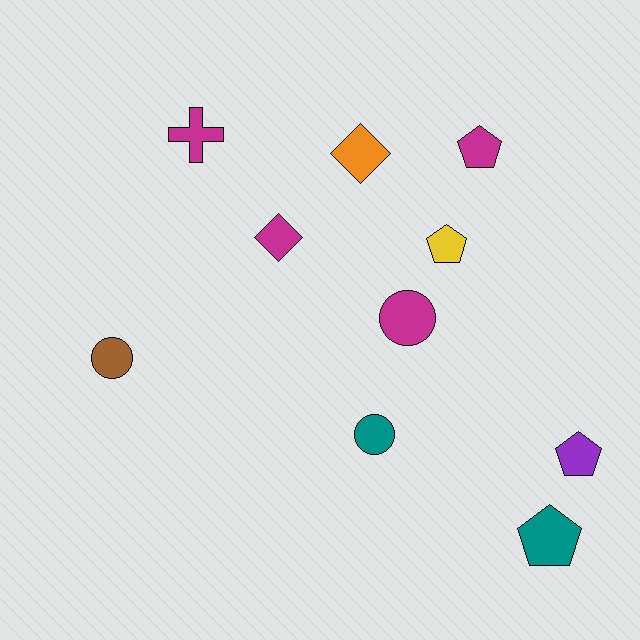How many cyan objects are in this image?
There are no cyan objects.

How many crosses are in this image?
There is 1 cross.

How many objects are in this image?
There are 10 objects.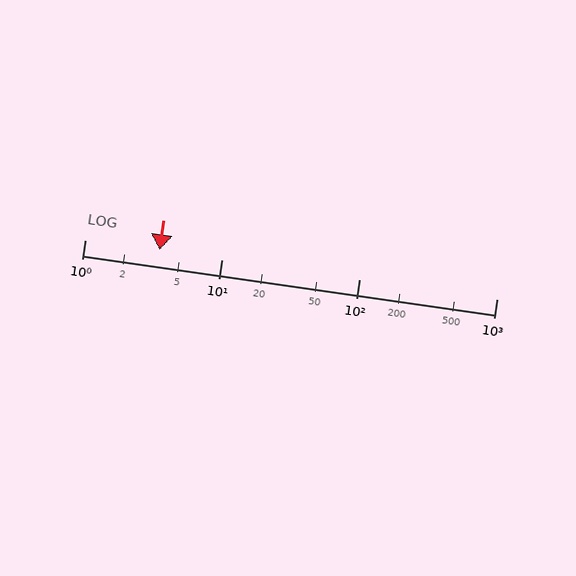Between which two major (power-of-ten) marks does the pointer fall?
The pointer is between 1 and 10.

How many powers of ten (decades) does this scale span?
The scale spans 3 decades, from 1 to 1000.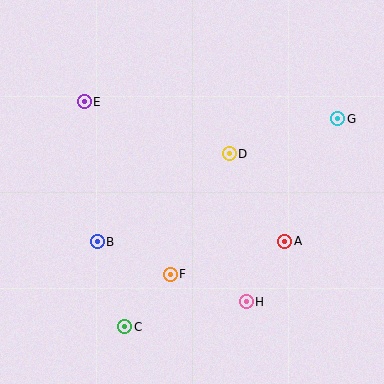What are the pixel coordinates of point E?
Point E is at (84, 102).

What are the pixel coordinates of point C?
Point C is at (125, 327).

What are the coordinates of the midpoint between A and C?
The midpoint between A and C is at (205, 284).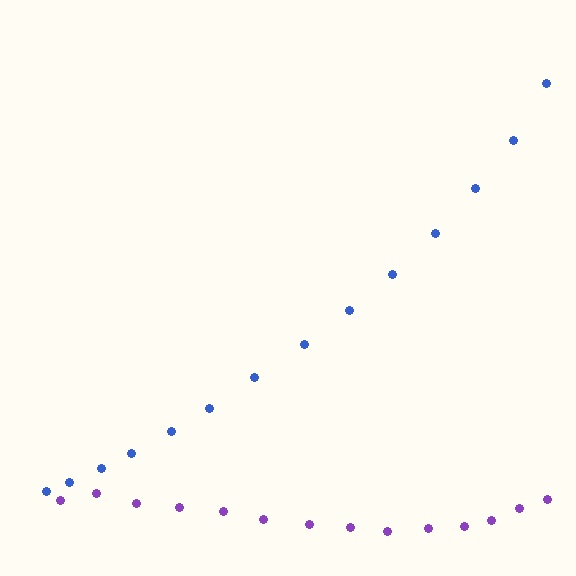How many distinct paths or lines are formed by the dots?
There are 2 distinct paths.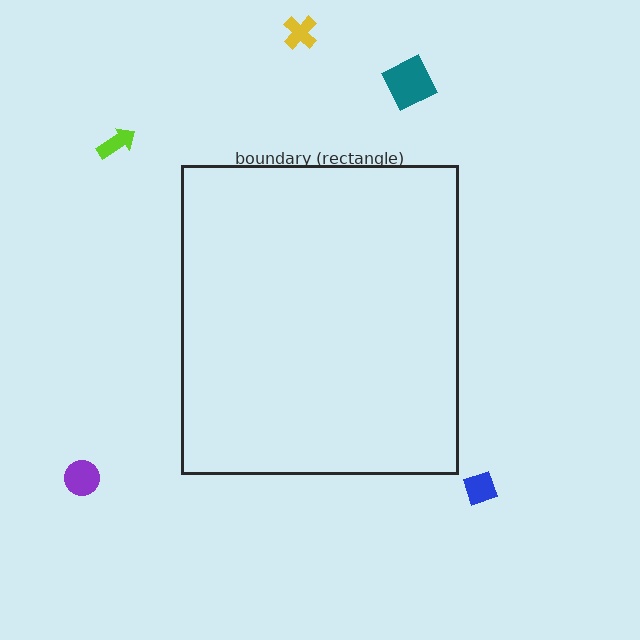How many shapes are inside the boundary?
0 inside, 5 outside.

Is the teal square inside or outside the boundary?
Outside.